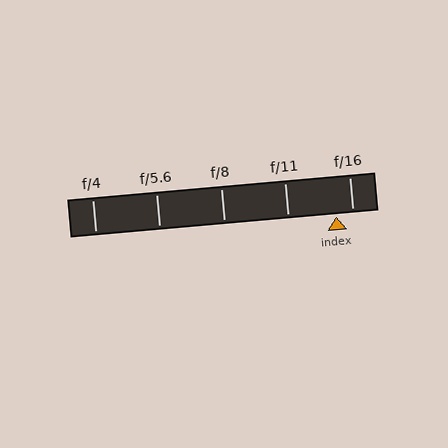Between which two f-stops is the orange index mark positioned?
The index mark is between f/11 and f/16.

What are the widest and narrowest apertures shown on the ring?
The widest aperture shown is f/4 and the narrowest is f/16.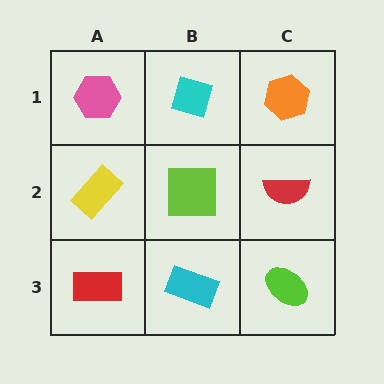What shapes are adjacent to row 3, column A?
A yellow rectangle (row 2, column A), a cyan rectangle (row 3, column B).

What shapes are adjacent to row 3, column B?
A lime square (row 2, column B), a red rectangle (row 3, column A), a lime ellipse (row 3, column C).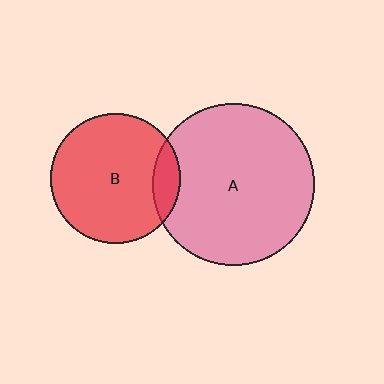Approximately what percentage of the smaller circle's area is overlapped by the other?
Approximately 10%.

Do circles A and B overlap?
Yes.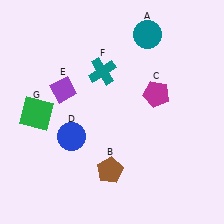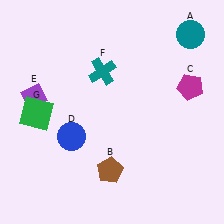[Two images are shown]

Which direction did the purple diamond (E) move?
The purple diamond (E) moved left.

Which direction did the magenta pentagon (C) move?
The magenta pentagon (C) moved right.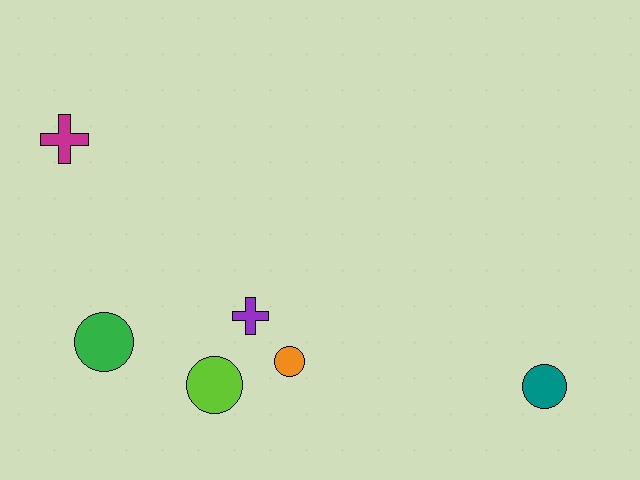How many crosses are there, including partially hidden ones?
There are 2 crosses.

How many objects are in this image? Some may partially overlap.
There are 6 objects.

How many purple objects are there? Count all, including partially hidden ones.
There is 1 purple object.